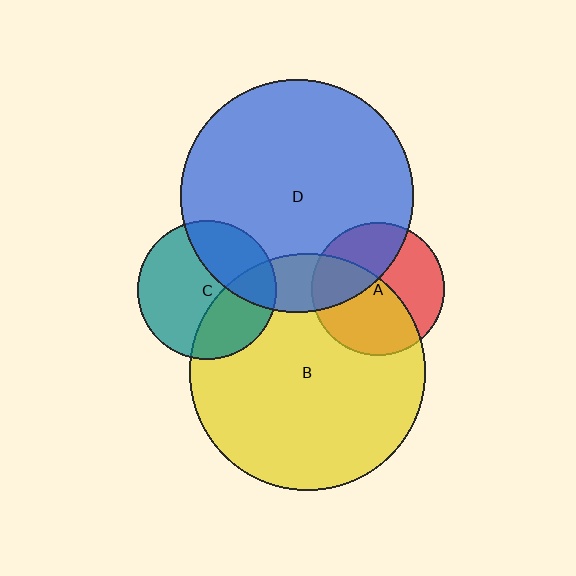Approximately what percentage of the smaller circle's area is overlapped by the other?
Approximately 15%.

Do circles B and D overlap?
Yes.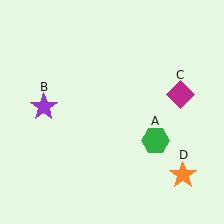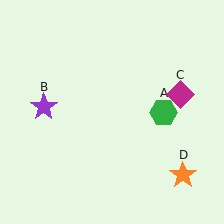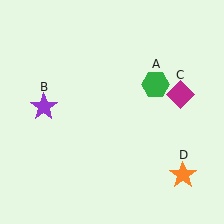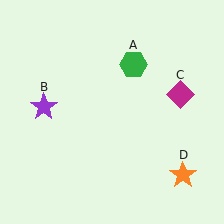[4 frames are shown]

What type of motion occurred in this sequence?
The green hexagon (object A) rotated counterclockwise around the center of the scene.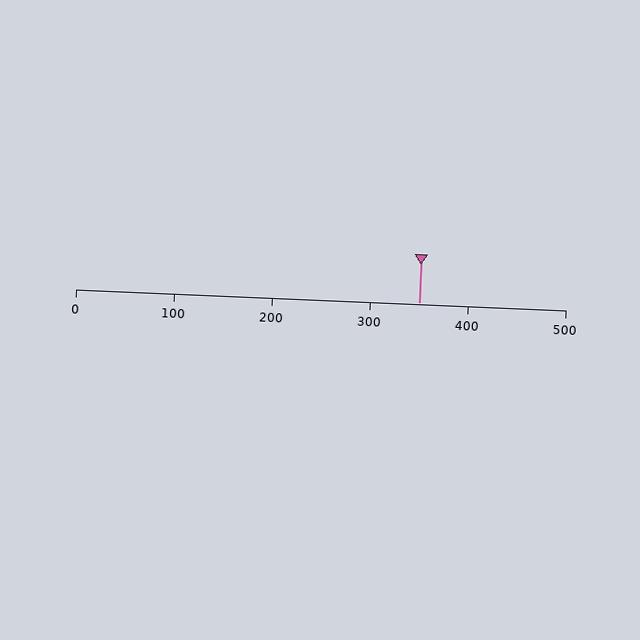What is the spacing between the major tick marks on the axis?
The major ticks are spaced 100 apart.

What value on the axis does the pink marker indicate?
The marker indicates approximately 350.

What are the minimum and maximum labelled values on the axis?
The axis runs from 0 to 500.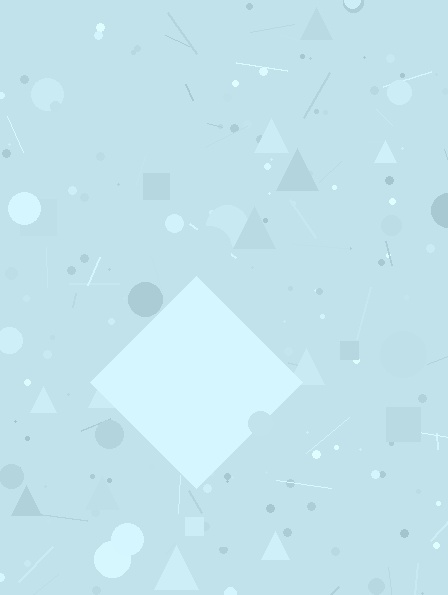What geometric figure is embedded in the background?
A diamond is embedded in the background.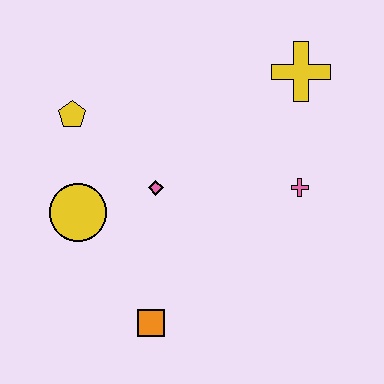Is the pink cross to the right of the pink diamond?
Yes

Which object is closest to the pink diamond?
The yellow circle is closest to the pink diamond.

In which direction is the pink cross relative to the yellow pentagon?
The pink cross is to the right of the yellow pentagon.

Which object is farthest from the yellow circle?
The yellow cross is farthest from the yellow circle.